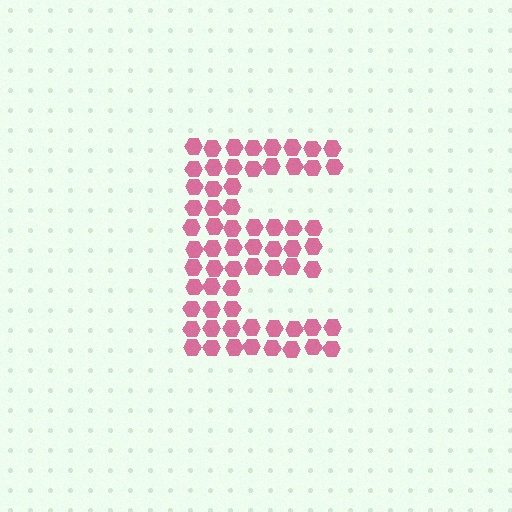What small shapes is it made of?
It is made of small hexagons.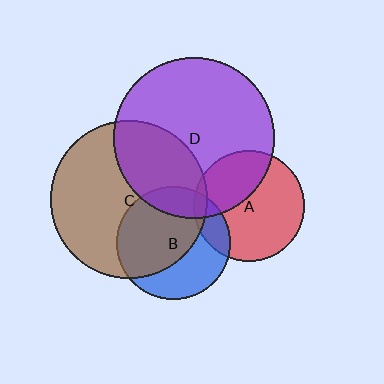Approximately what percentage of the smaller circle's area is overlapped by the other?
Approximately 35%.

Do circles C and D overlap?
Yes.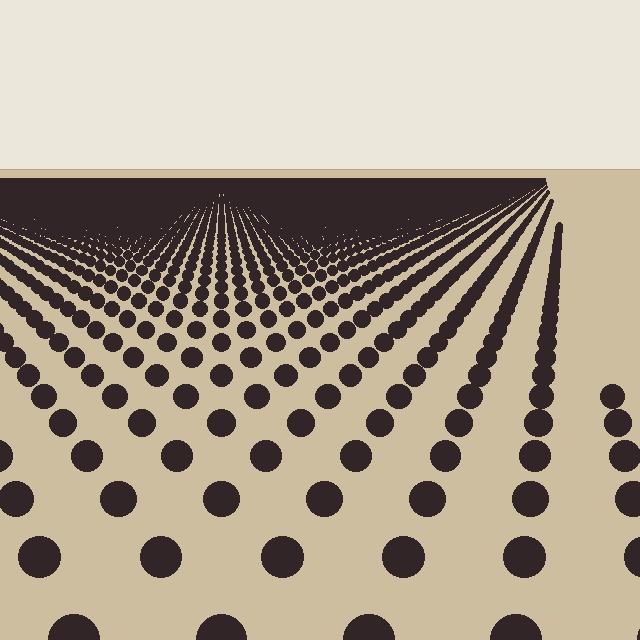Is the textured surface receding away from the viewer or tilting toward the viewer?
The surface is receding away from the viewer. Texture elements get smaller and denser toward the top.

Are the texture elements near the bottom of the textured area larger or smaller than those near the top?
Larger. Near the bottom, elements are closer to the viewer and appear at a bigger on-screen size.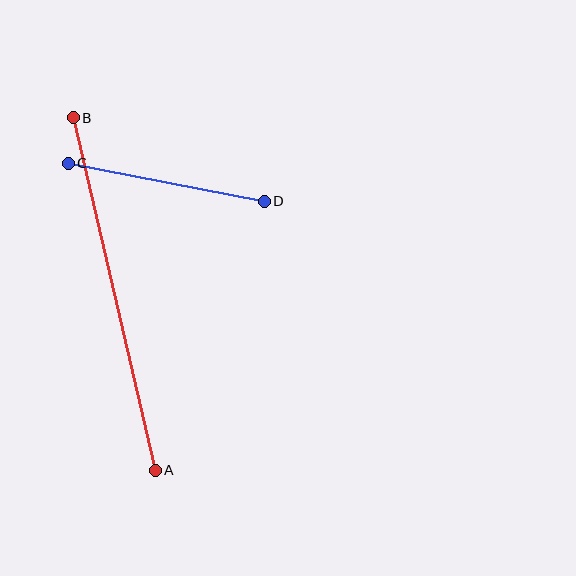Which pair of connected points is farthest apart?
Points A and B are farthest apart.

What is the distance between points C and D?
The distance is approximately 200 pixels.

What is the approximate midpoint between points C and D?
The midpoint is at approximately (166, 182) pixels.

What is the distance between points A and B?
The distance is approximately 362 pixels.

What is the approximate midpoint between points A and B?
The midpoint is at approximately (114, 294) pixels.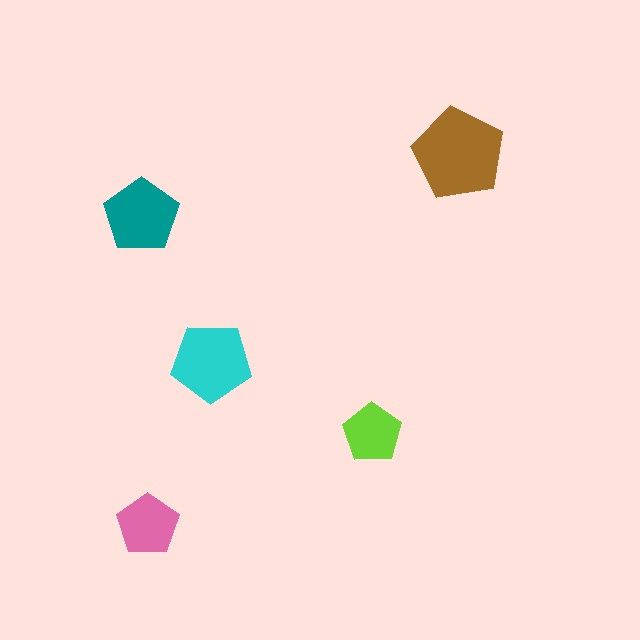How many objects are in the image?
There are 5 objects in the image.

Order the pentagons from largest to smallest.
the brown one, the cyan one, the teal one, the pink one, the lime one.